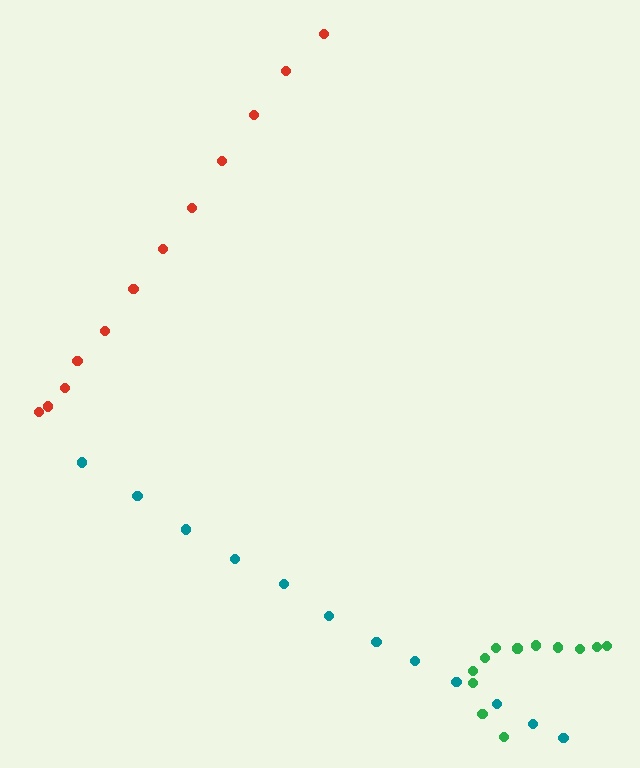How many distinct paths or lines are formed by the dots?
There are 3 distinct paths.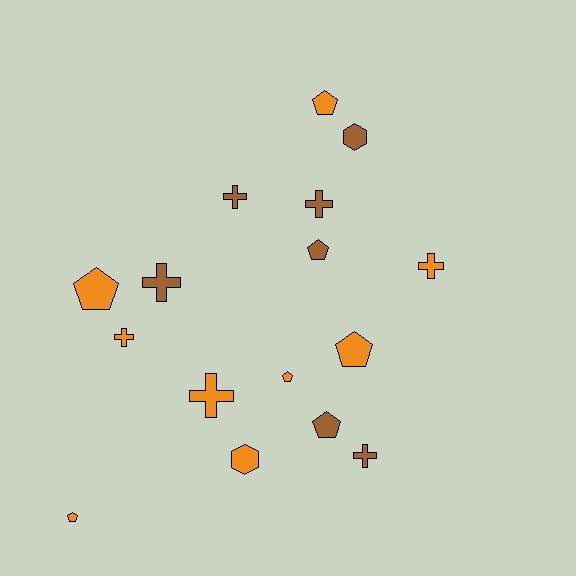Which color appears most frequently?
Orange, with 9 objects.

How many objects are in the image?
There are 16 objects.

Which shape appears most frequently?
Cross, with 7 objects.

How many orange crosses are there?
There are 3 orange crosses.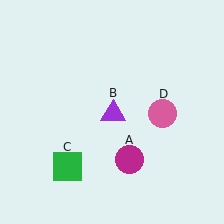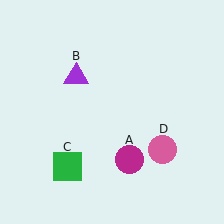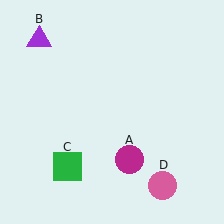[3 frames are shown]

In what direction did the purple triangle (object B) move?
The purple triangle (object B) moved up and to the left.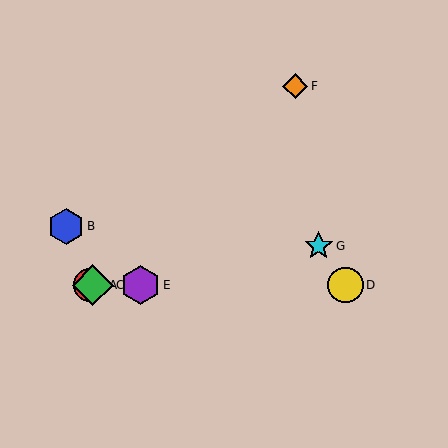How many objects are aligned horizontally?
4 objects (A, C, D, E) are aligned horizontally.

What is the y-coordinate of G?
Object G is at y≈246.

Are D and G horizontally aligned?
No, D is at y≈285 and G is at y≈246.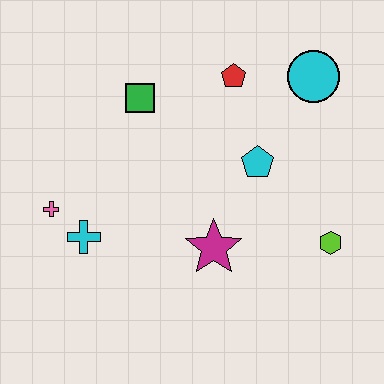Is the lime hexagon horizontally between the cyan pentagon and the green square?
No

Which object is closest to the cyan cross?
The pink cross is closest to the cyan cross.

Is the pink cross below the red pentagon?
Yes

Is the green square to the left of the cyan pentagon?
Yes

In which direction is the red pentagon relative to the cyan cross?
The red pentagon is above the cyan cross.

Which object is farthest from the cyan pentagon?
The pink cross is farthest from the cyan pentagon.